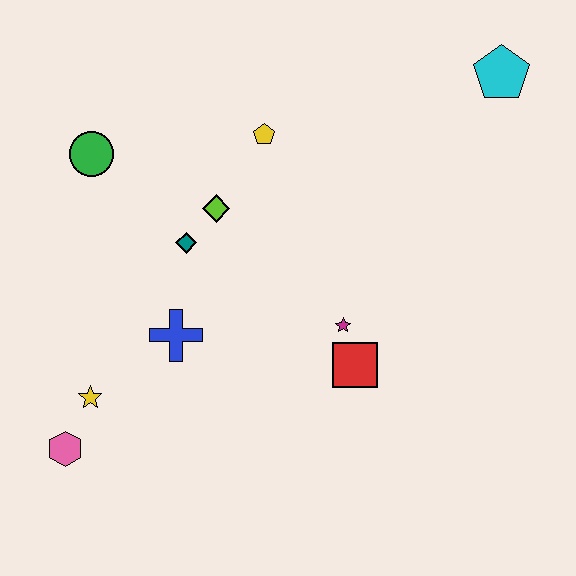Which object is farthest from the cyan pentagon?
The pink hexagon is farthest from the cyan pentagon.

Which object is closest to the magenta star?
The red square is closest to the magenta star.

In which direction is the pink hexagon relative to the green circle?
The pink hexagon is below the green circle.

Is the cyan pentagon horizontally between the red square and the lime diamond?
No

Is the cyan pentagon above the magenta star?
Yes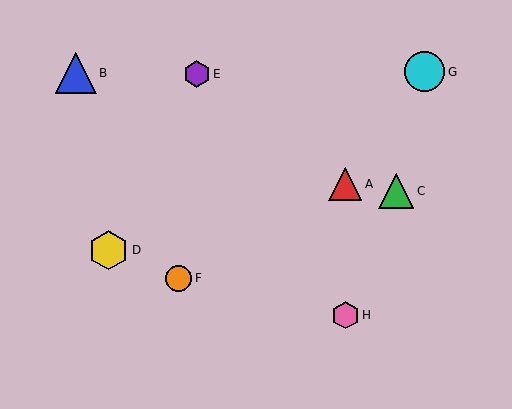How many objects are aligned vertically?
2 objects (A, H) are aligned vertically.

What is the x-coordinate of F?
Object F is at x≈179.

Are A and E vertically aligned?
No, A is at x≈345 and E is at x≈197.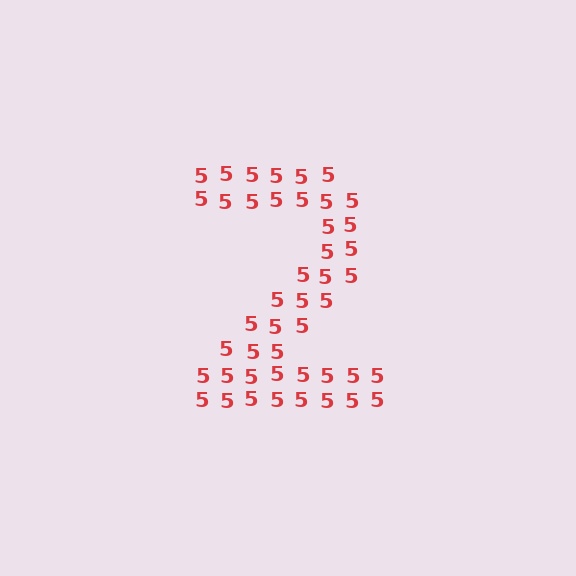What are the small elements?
The small elements are digit 5's.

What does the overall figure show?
The overall figure shows the digit 2.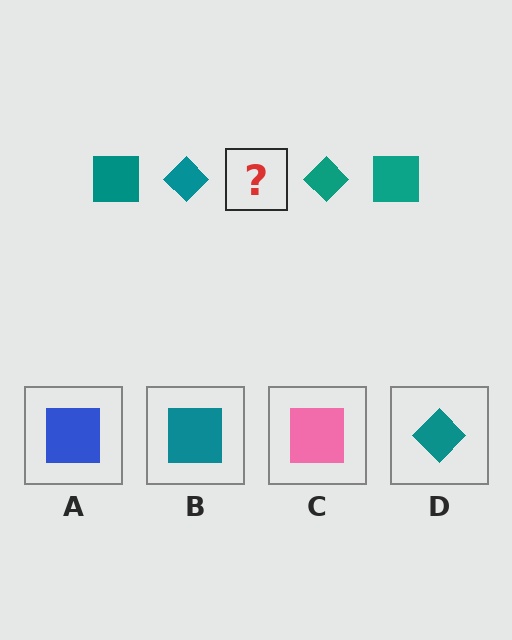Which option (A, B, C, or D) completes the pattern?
B.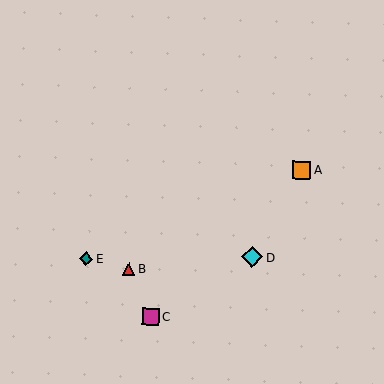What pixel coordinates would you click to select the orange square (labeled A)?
Click at (301, 170) to select the orange square A.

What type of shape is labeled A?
Shape A is an orange square.